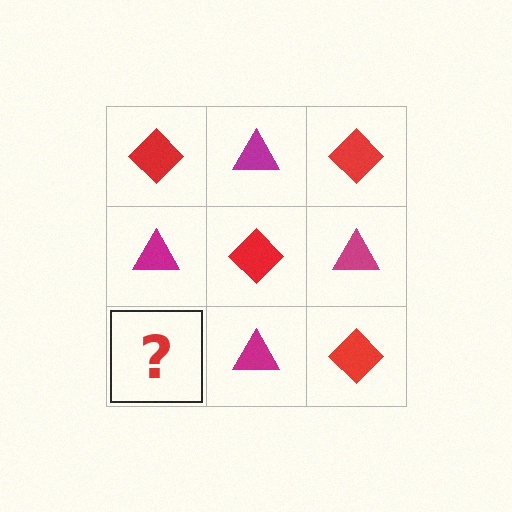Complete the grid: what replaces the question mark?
The question mark should be replaced with a red diamond.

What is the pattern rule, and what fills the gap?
The rule is that it alternates red diamond and magenta triangle in a checkerboard pattern. The gap should be filled with a red diamond.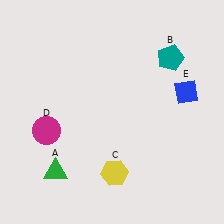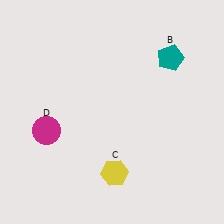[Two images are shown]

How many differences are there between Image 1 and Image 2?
There are 2 differences between the two images.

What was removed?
The blue diamond (E), the green triangle (A) were removed in Image 2.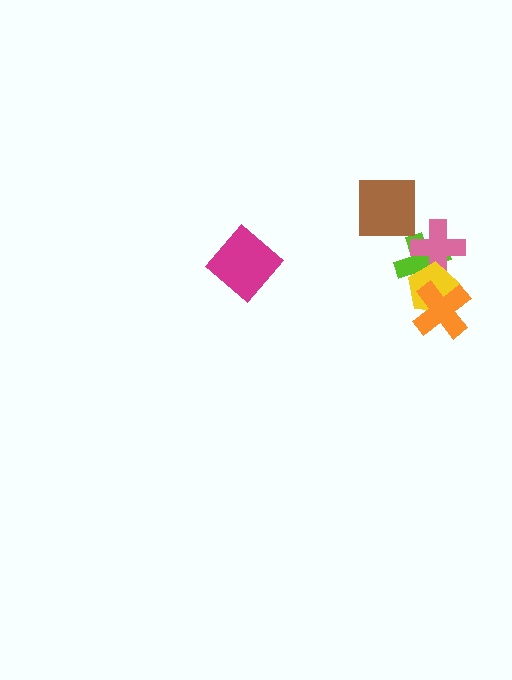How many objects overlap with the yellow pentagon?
3 objects overlap with the yellow pentagon.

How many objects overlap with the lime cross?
3 objects overlap with the lime cross.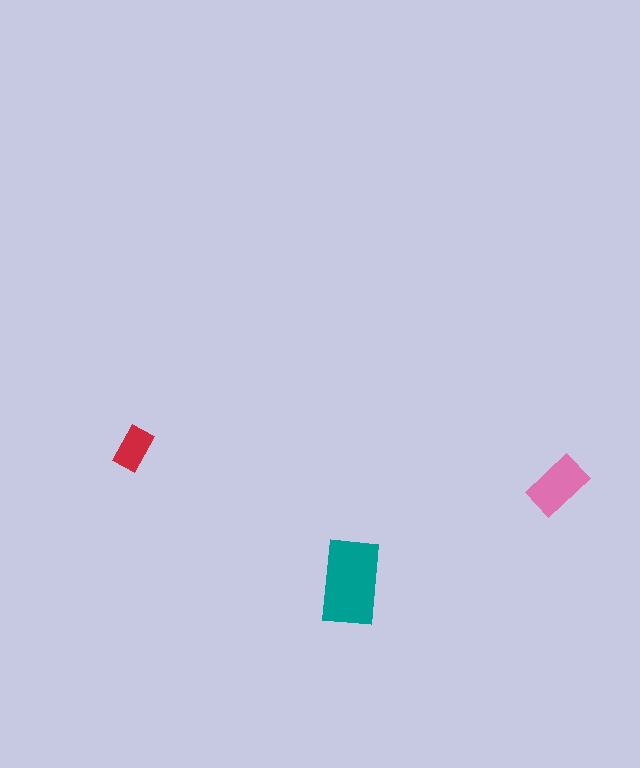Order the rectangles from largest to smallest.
the teal one, the pink one, the red one.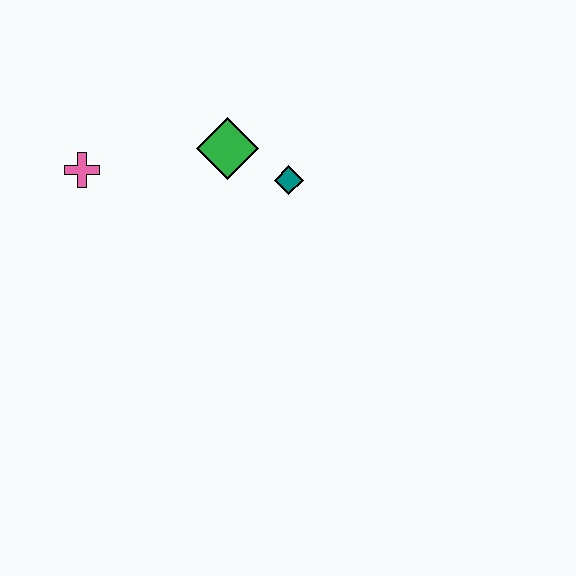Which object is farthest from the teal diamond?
The pink cross is farthest from the teal diamond.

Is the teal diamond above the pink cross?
No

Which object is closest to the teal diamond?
The green diamond is closest to the teal diamond.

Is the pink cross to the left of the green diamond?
Yes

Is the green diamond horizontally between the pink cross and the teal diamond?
Yes